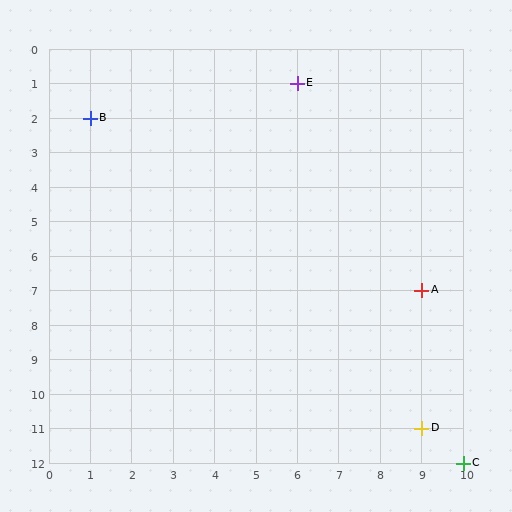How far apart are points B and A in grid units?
Points B and A are 8 columns and 5 rows apart (about 9.4 grid units diagonally).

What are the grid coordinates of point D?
Point D is at grid coordinates (9, 11).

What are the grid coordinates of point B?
Point B is at grid coordinates (1, 2).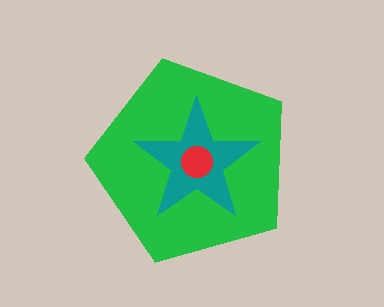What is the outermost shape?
The green pentagon.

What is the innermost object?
The red circle.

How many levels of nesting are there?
3.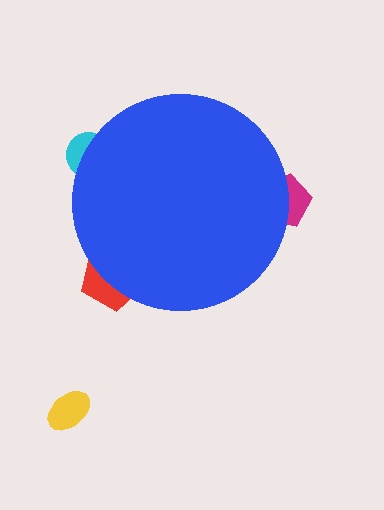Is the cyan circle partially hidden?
Yes, the cyan circle is partially hidden behind the blue circle.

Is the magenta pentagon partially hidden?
Yes, the magenta pentagon is partially hidden behind the blue circle.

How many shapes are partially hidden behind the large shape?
3 shapes are partially hidden.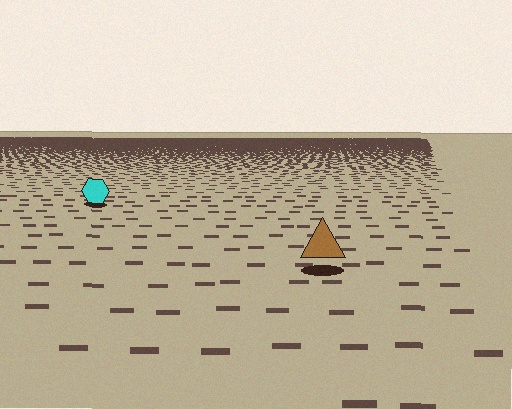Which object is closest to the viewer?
The brown triangle is closest. The texture marks near it are larger and more spread out.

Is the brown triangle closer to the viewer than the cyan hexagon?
Yes. The brown triangle is closer — you can tell from the texture gradient: the ground texture is coarser near it.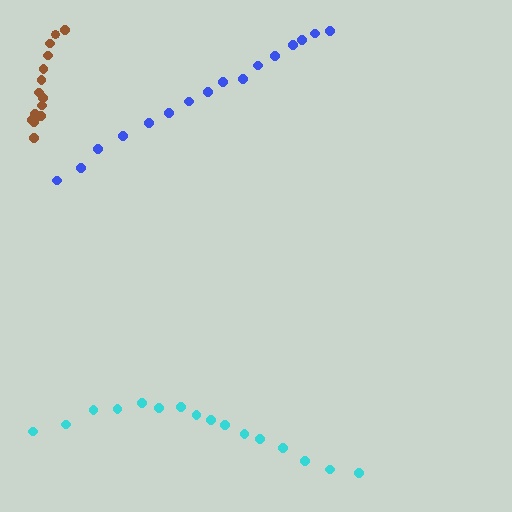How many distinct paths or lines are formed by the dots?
There are 3 distinct paths.